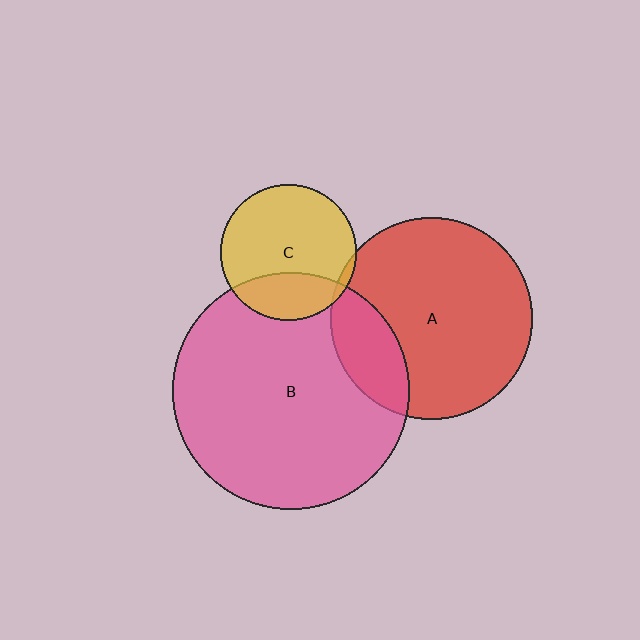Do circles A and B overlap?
Yes.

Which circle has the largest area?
Circle B (pink).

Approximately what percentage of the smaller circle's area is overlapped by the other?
Approximately 20%.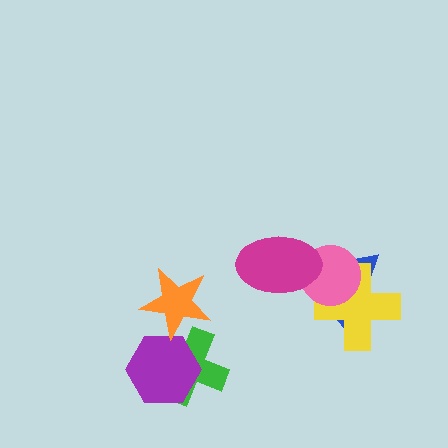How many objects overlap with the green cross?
2 objects overlap with the green cross.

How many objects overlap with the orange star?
2 objects overlap with the orange star.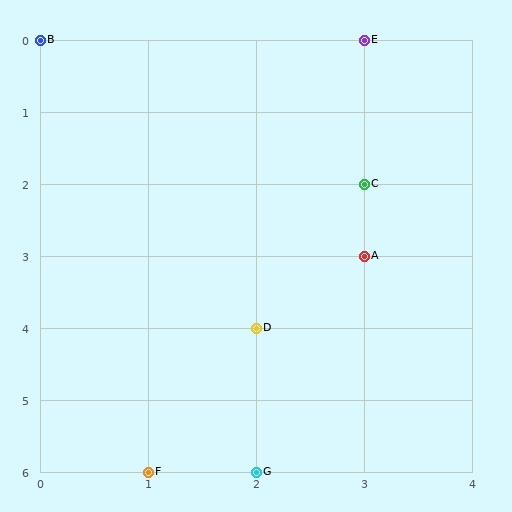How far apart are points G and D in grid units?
Points G and D are 2 rows apart.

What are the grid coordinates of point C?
Point C is at grid coordinates (3, 2).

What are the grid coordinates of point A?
Point A is at grid coordinates (3, 3).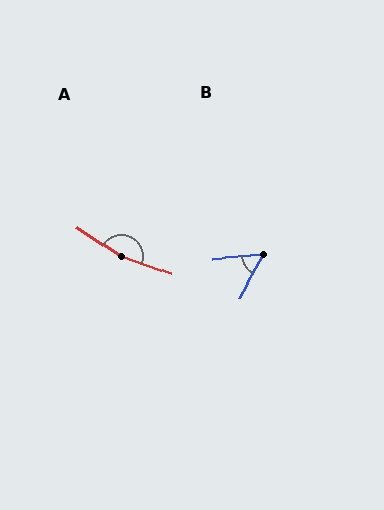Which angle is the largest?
A, at approximately 167 degrees.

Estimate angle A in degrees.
Approximately 167 degrees.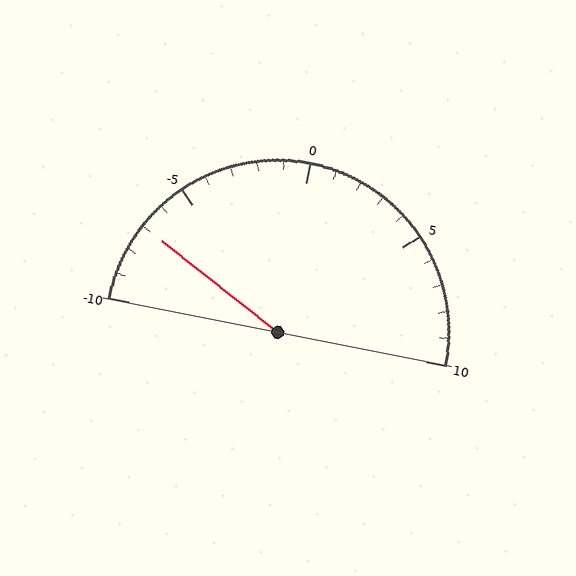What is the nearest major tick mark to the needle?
The nearest major tick mark is -5.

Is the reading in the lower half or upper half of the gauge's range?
The reading is in the lower half of the range (-10 to 10).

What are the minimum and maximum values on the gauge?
The gauge ranges from -10 to 10.